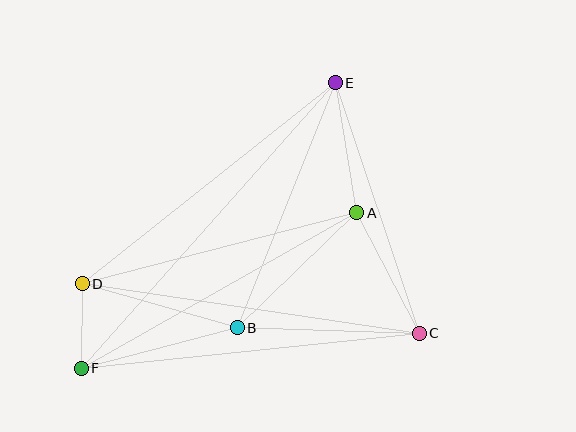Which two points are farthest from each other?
Points E and F are farthest from each other.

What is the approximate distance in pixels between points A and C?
The distance between A and C is approximately 135 pixels.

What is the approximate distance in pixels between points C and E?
The distance between C and E is approximately 264 pixels.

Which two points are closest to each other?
Points D and F are closest to each other.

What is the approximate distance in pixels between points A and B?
The distance between A and B is approximately 166 pixels.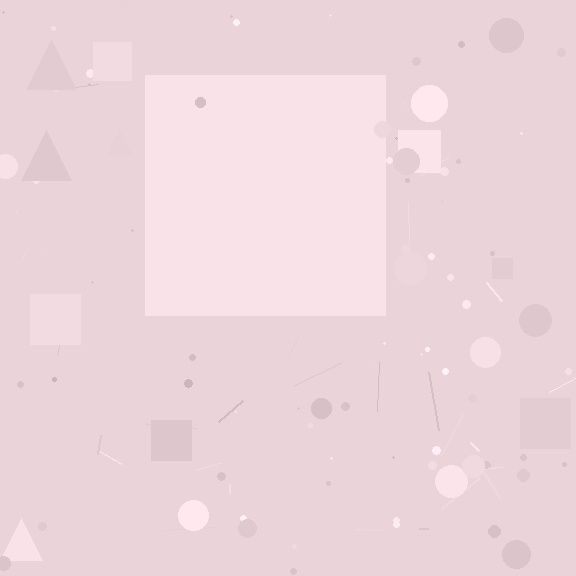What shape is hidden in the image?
A square is hidden in the image.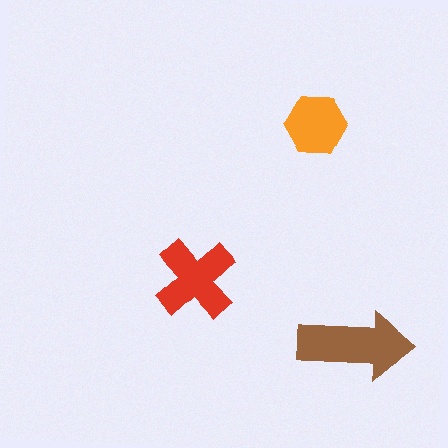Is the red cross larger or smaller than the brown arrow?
Smaller.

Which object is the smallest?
The orange hexagon.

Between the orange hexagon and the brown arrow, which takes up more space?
The brown arrow.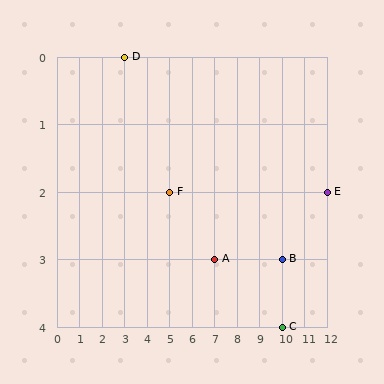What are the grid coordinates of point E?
Point E is at grid coordinates (12, 2).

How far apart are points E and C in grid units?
Points E and C are 2 columns and 2 rows apart (about 2.8 grid units diagonally).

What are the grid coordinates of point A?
Point A is at grid coordinates (7, 3).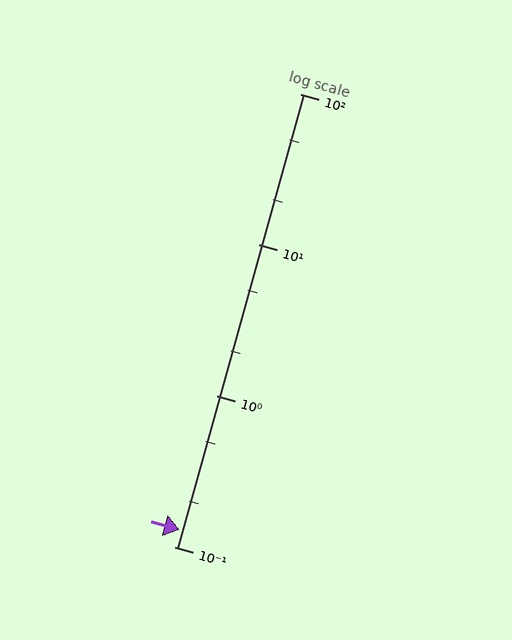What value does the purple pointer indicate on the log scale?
The pointer indicates approximately 0.13.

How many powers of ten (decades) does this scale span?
The scale spans 3 decades, from 0.1 to 100.